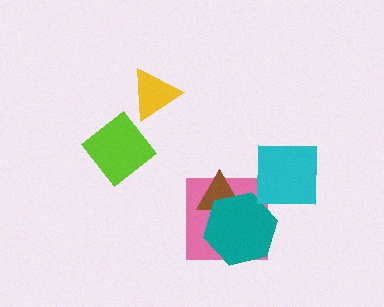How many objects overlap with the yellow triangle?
0 objects overlap with the yellow triangle.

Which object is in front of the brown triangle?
The teal hexagon is in front of the brown triangle.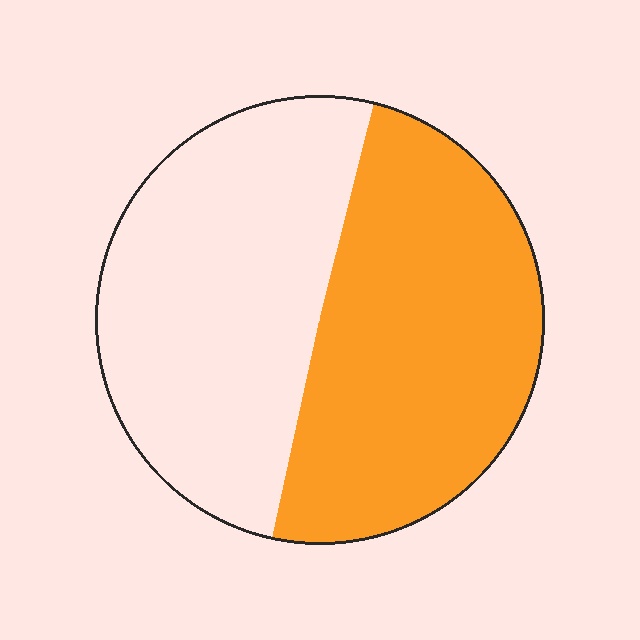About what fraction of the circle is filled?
About one half (1/2).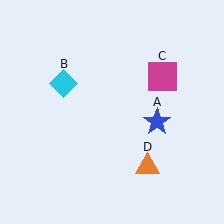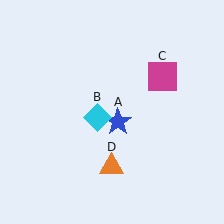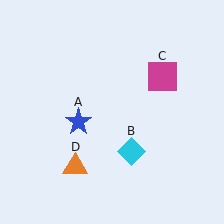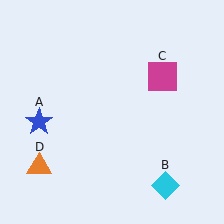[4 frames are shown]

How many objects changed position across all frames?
3 objects changed position: blue star (object A), cyan diamond (object B), orange triangle (object D).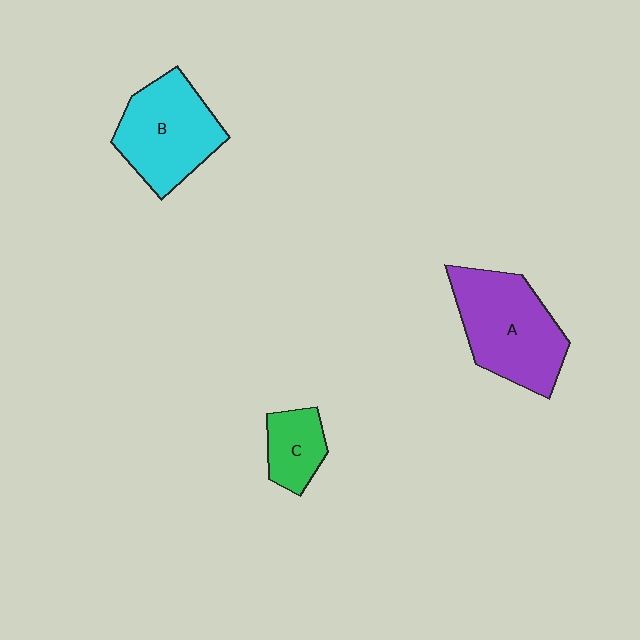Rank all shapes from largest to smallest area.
From largest to smallest: A (purple), B (cyan), C (green).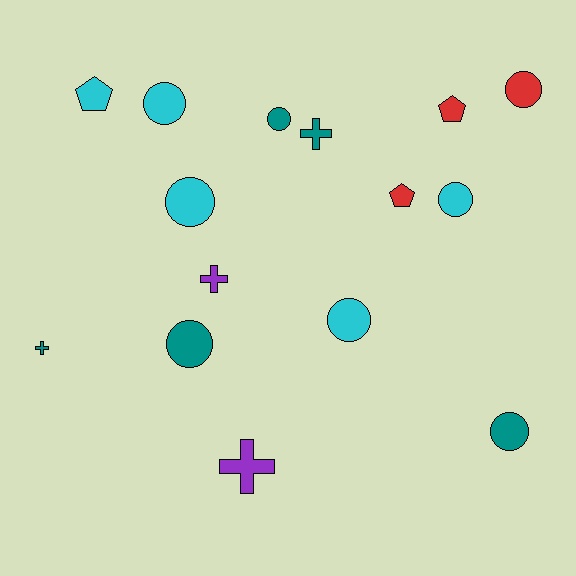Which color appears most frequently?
Cyan, with 5 objects.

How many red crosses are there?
There are no red crosses.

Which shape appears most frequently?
Circle, with 8 objects.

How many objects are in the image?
There are 15 objects.